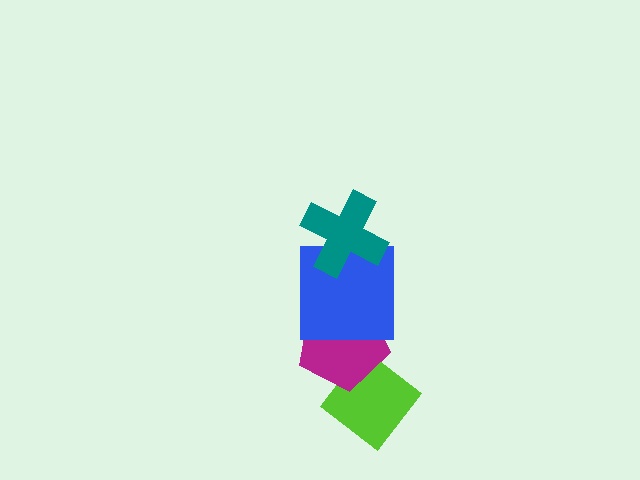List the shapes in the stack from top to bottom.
From top to bottom: the teal cross, the blue square, the magenta pentagon, the lime diamond.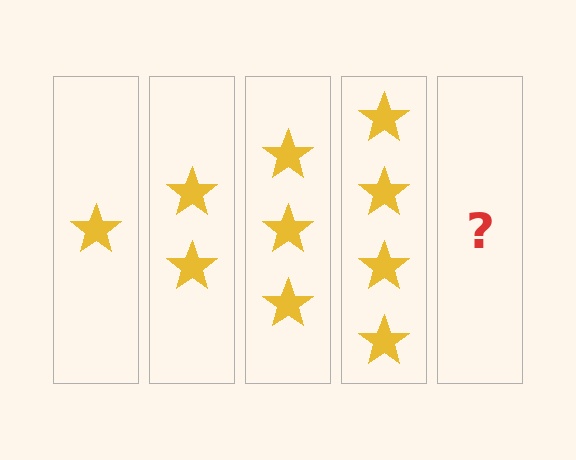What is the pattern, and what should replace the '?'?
The pattern is that each step adds one more star. The '?' should be 5 stars.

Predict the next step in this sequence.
The next step is 5 stars.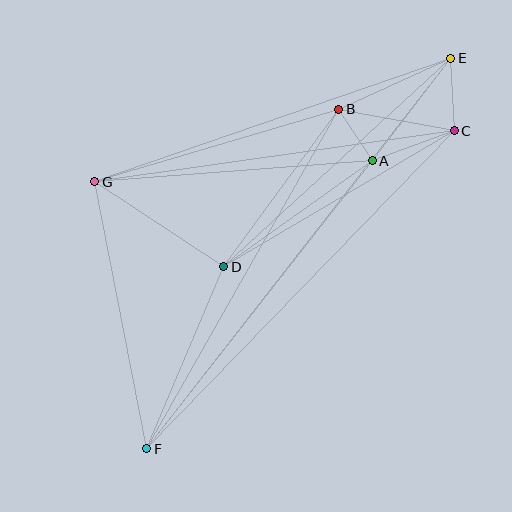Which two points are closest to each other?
Points A and B are closest to each other.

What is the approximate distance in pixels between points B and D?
The distance between B and D is approximately 195 pixels.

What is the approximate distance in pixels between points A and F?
The distance between A and F is approximately 365 pixels.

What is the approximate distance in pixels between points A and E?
The distance between A and E is approximately 129 pixels.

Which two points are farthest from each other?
Points E and F are farthest from each other.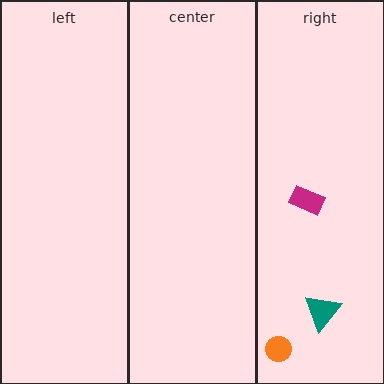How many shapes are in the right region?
3.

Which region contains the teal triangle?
The right region.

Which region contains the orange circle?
The right region.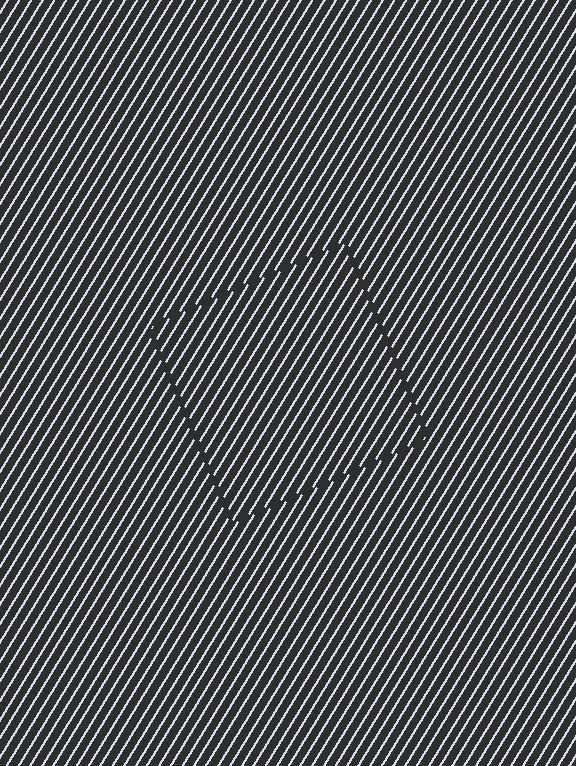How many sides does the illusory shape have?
4 sides — the line-ends trace a square.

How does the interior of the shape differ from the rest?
The interior of the shape contains the same grating, shifted by half a period — the contour is defined by the phase discontinuity where line-ends from the inner and outer gratings abut.